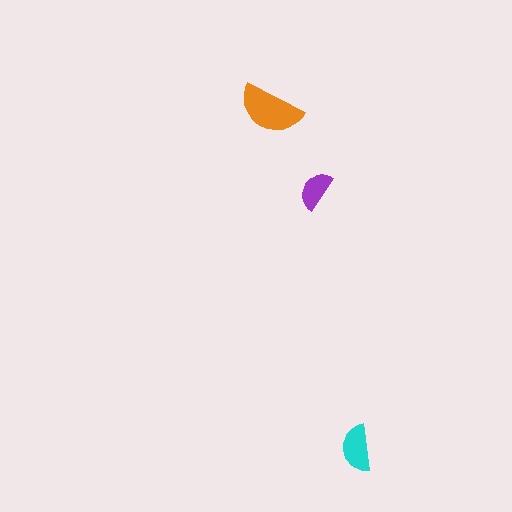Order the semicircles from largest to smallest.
the orange one, the cyan one, the purple one.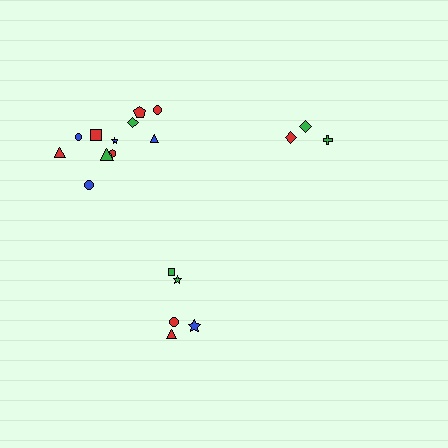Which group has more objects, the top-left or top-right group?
The top-left group.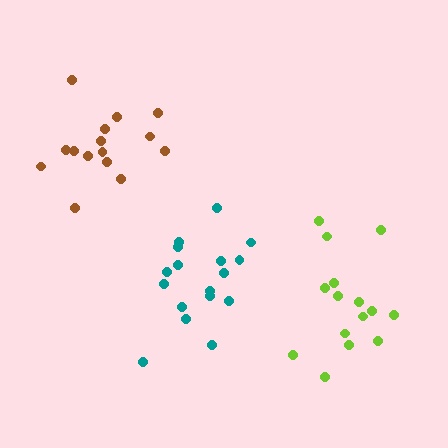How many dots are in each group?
Group 1: 17 dots, Group 2: 15 dots, Group 3: 15 dots (47 total).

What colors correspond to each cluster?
The clusters are colored: teal, brown, lime.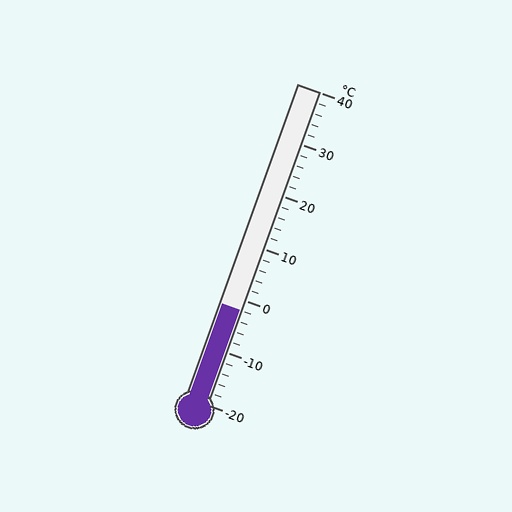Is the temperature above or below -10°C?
The temperature is above -10°C.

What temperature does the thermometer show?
The thermometer shows approximately -2°C.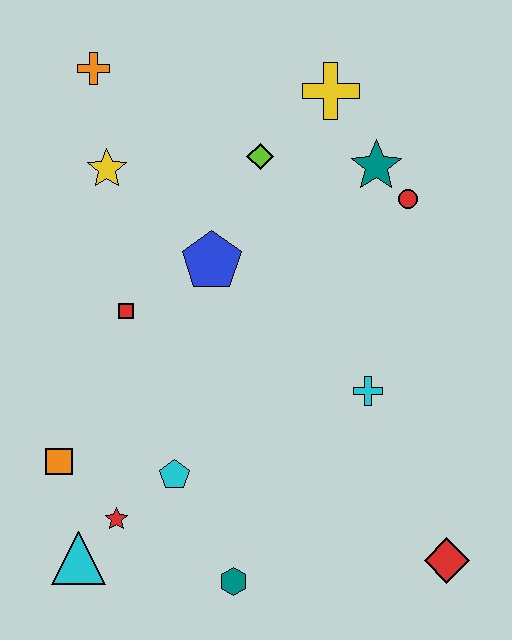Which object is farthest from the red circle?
The cyan triangle is farthest from the red circle.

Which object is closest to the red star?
The cyan triangle is closest to the red star.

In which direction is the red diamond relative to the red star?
The red diamond is to the right of the red star.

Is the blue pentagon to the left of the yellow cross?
Yes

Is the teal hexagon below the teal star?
Yes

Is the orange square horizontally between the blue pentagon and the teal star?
No